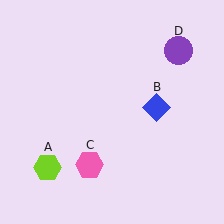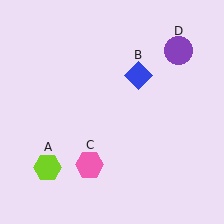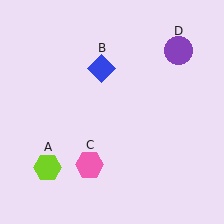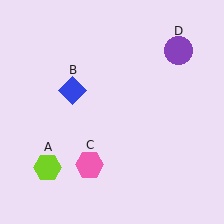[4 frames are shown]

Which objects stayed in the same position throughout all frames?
Lime hexagon (object A) and pink hexagon (object C) and purple circle (object D) remained stationary.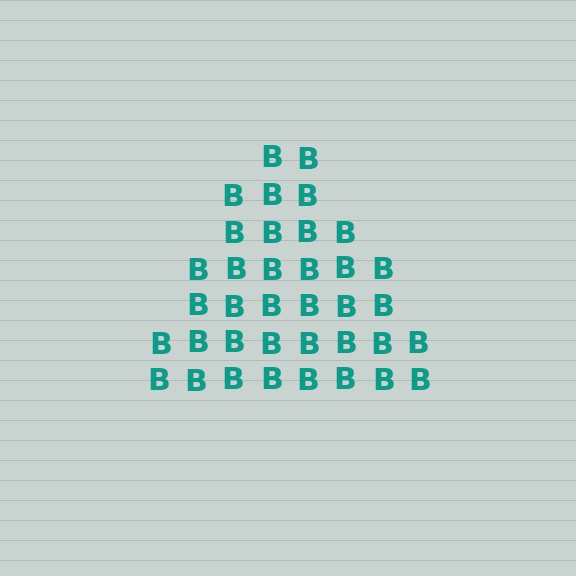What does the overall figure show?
The overall figure shows a triangle.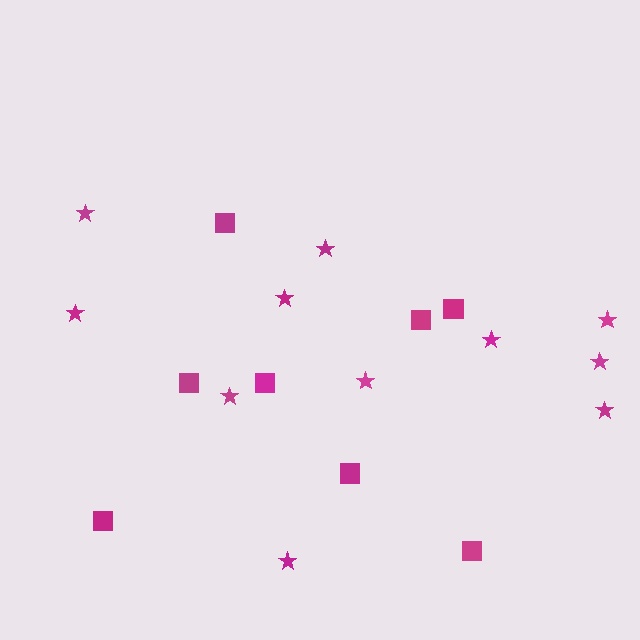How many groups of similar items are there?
There are 2 groups: one group of stars (11) and one group of squares (8).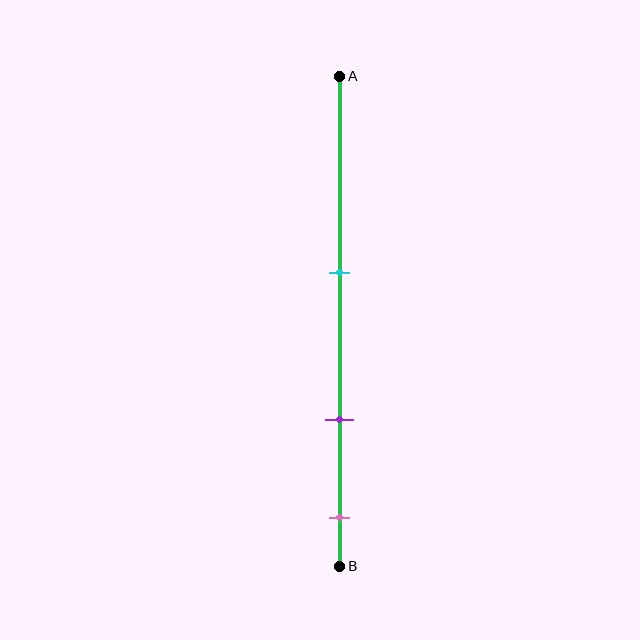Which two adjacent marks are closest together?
The purple and pink marks are the closest adjacent pair.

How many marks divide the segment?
There are 3 marks dividing the segment.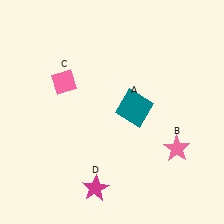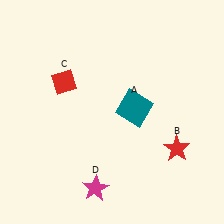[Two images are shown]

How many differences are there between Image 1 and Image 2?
There are 2 differences between the two images.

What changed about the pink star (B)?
In Image 1, B is pink. In Image 2, it changed to red.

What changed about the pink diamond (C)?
In Image 1, C is pink. In Image 2, it changed to red.